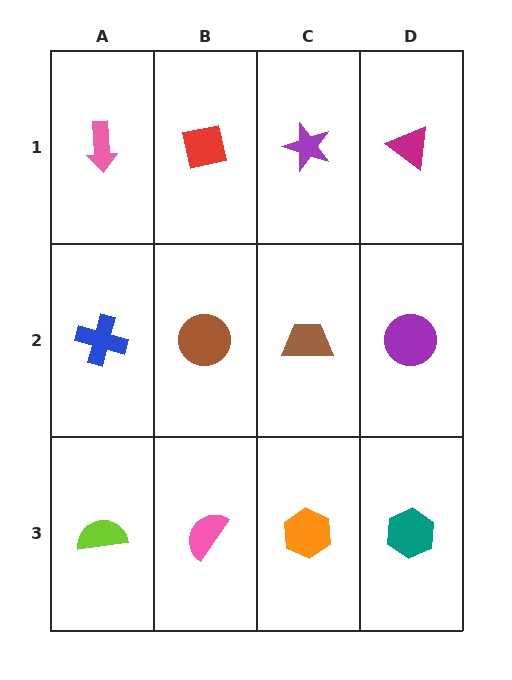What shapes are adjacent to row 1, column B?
A brown circle (row 2, column B), a pink arrow (row 1, column A), a purple star (row 1, column C).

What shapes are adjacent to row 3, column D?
A purple circle (row 2, column D), an orange hexagon (row 3, column C).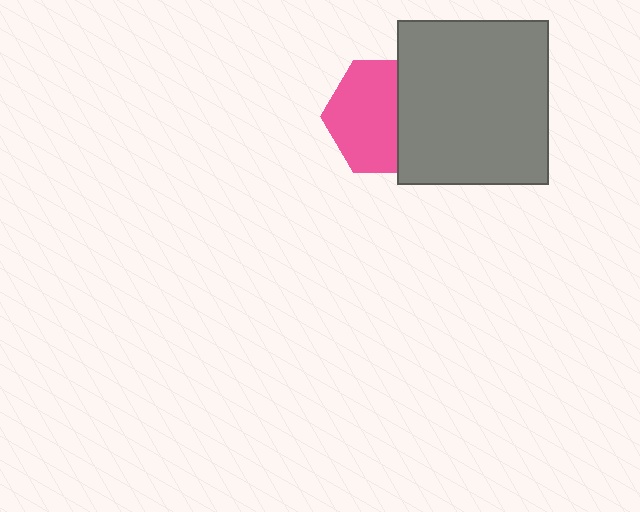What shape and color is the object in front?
The object in front is a gray rectangle.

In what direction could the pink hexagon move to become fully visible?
The pink hexagon could move left. That would shift it out from behind the gray rectangle entirely.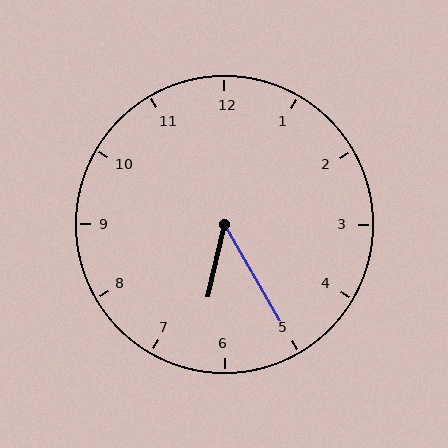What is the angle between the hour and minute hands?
Approximately 42 degrees.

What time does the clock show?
6:25.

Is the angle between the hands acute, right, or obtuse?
It is acute.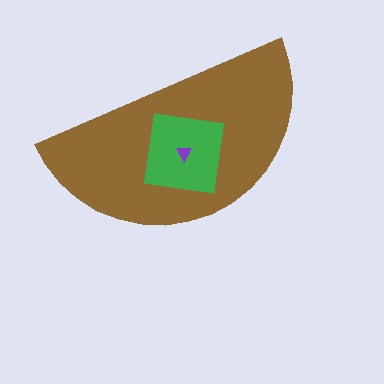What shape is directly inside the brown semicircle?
The green square.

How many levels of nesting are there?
3.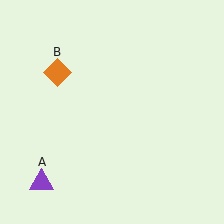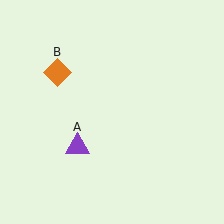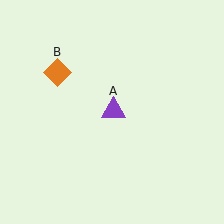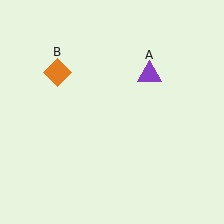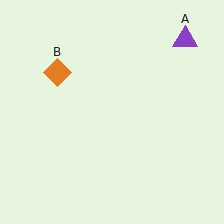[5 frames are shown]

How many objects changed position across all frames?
1 object changed position: purple triangle (object A).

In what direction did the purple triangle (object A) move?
The purple triangle (object A) moved up and to the right.